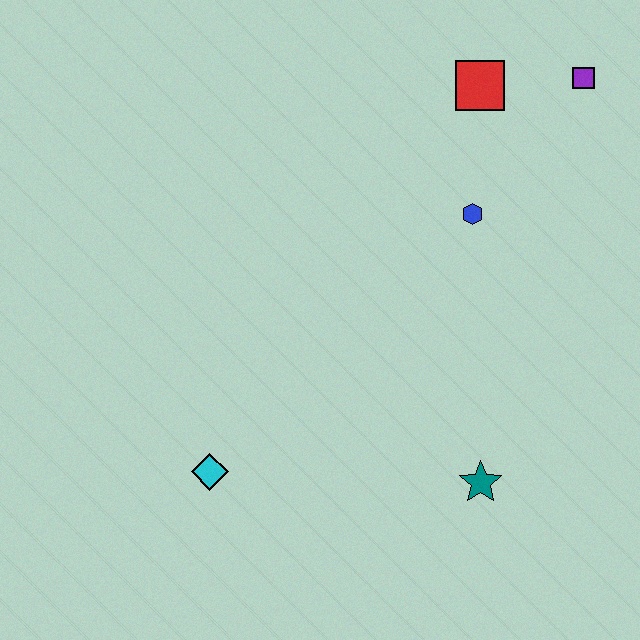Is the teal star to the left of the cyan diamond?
No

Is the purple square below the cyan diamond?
No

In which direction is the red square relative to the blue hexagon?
The red square is above the blue hexagon.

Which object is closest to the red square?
The purple square is closest to the red square.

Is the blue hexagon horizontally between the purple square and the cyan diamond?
Yes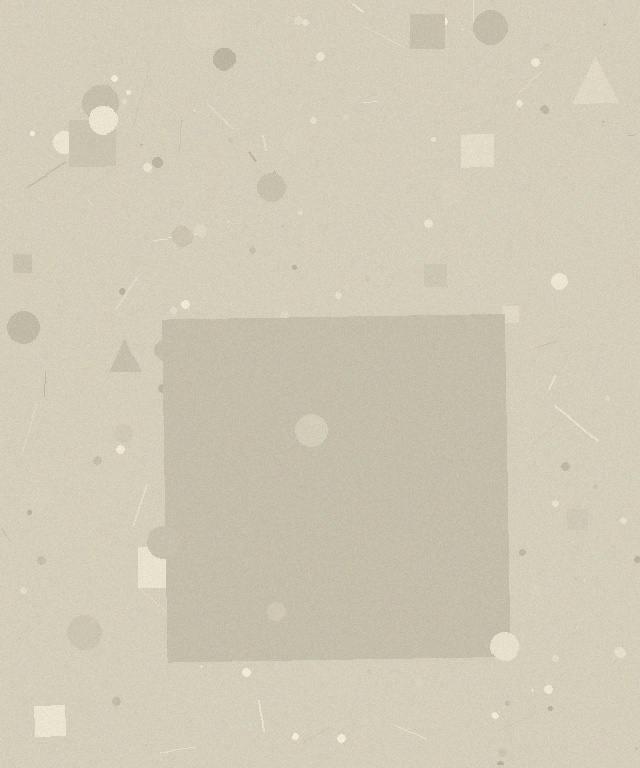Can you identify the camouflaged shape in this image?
The camouflaged shape is a square.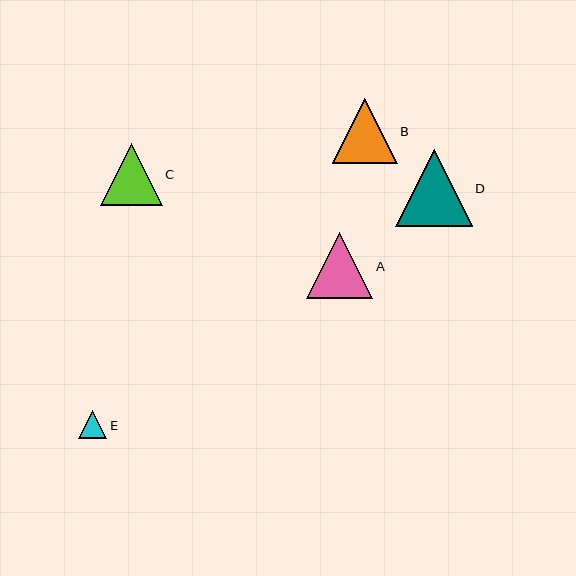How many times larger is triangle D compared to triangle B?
Triangle D is approximately 1.2 times the size of triangle B.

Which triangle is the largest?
Triangle D is the largest with a size of approximately 77 pixels.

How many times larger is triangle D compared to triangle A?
Triangle D is approximately 1.2 times the size of triangle A.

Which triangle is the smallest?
Triangle E is the smallest with a size of approximately 28 pixels.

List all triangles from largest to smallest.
From largest to smallest: D, A, B, C, E.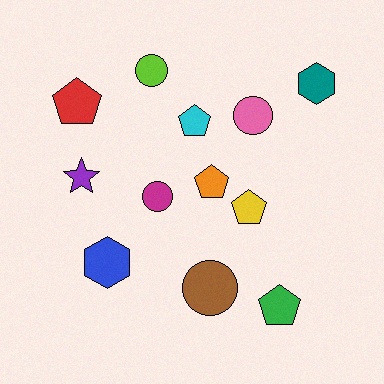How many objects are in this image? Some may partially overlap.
There are 12 objects.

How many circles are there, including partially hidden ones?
There are 4 circles.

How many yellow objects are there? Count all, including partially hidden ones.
There is 1 yellow object.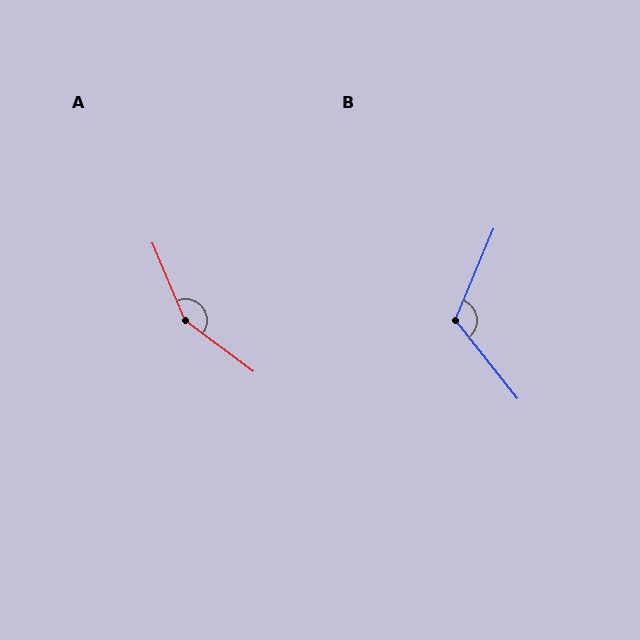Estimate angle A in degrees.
Approximately 149 degrees.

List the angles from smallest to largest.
B (119°), A (149°).